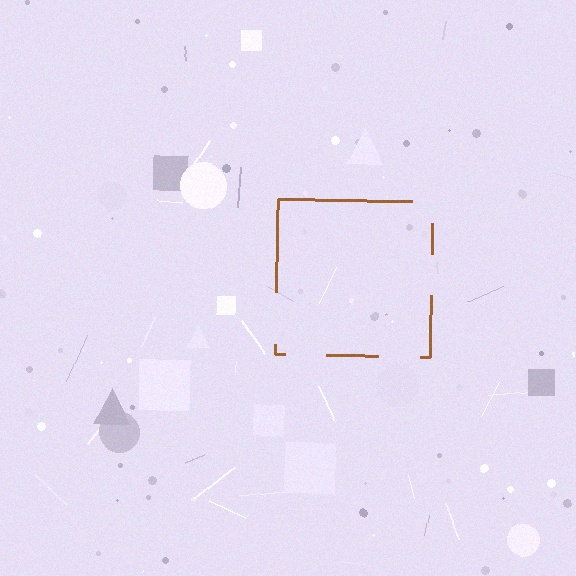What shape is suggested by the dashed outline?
The dashed outline suggests a square.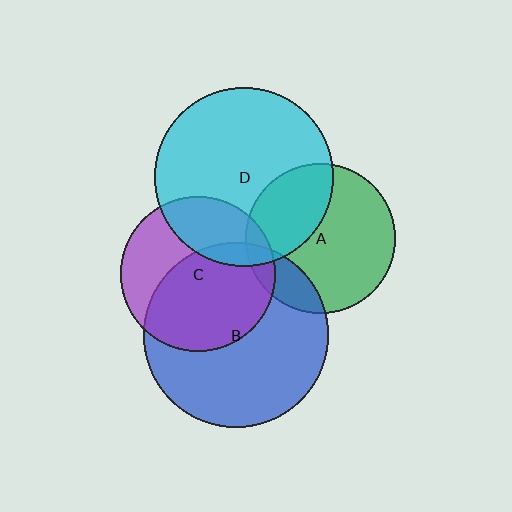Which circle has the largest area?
Circle B (blue).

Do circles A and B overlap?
Yes.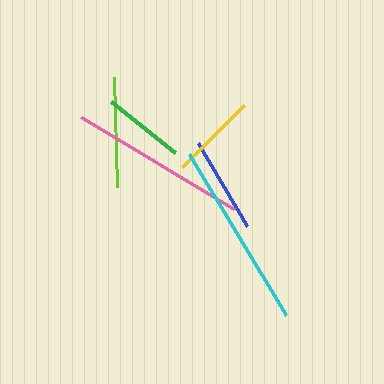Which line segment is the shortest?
The green line is the shortest at approximately 81 pixels.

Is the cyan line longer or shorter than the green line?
The cyan line is longer than the green line.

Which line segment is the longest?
The cyan line is the longest at approximately 188 pixels.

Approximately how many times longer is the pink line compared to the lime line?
The pink line is approximately 1.6 times the length of the lime line.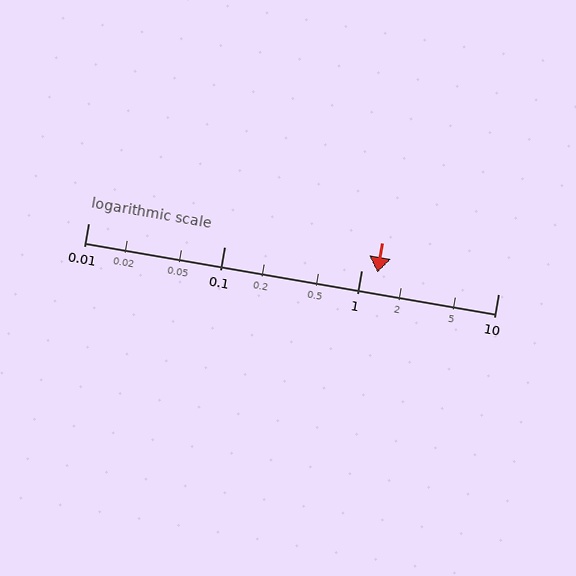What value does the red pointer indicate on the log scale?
The pointer indicates approximately 1.3.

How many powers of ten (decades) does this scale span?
The scale spans 3 decades, from 0.01 to 10.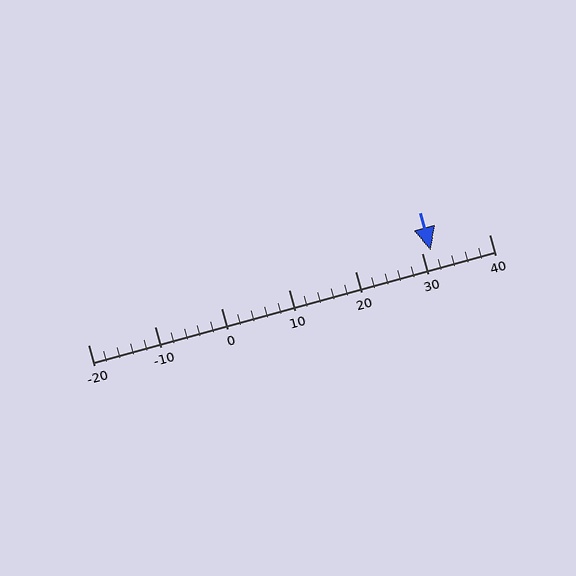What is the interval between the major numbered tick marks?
The major tick marks are spaced 10 units apart.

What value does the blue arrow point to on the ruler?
The blue arrow points to approximately 31.